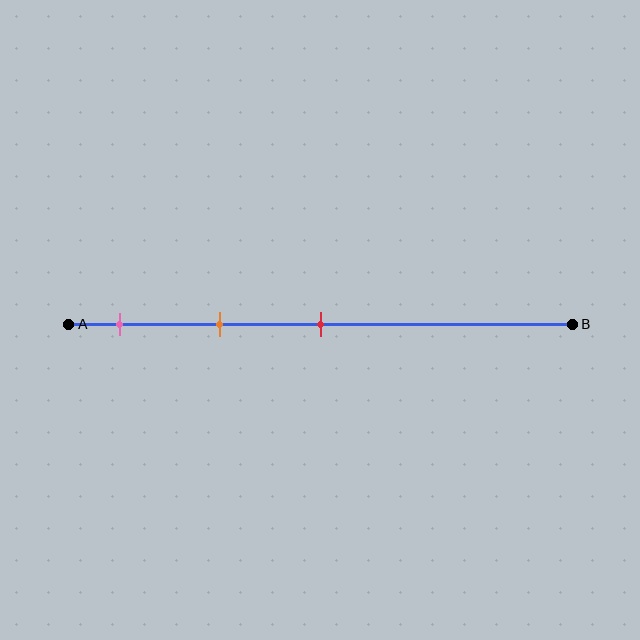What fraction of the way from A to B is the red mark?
The red mark is approximately 50% (0.5) of the way from A to B.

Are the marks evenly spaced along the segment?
Yes, the marks are approximately evenly spaced.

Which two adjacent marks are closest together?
The pink and orange marks are the closest adjacent pair.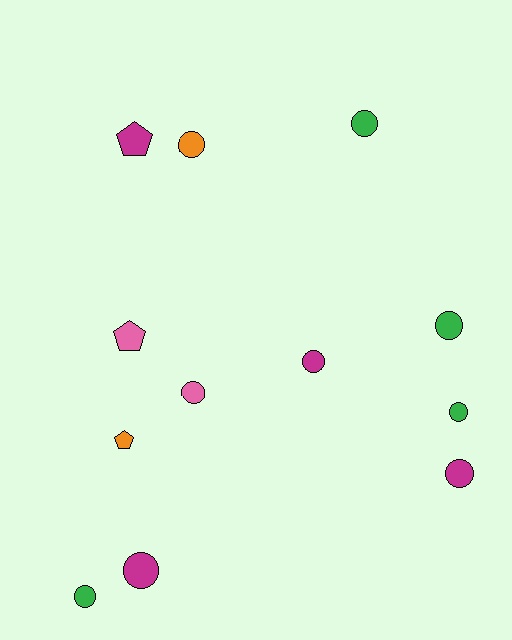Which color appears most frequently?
Green, with 4 objects.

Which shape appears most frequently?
Circle, with 9 objects.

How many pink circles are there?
There is 1 pink circle.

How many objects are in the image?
There are 12 objects.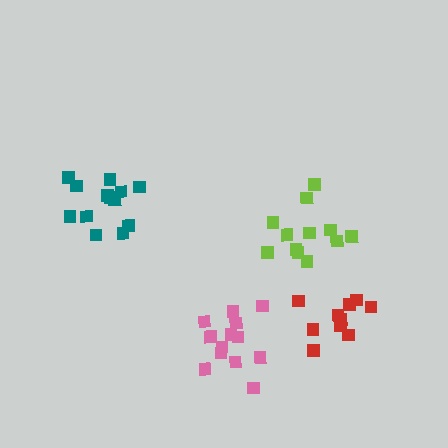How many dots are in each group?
Group 1: 13 dots, Group 2: 12 dots, Group 3: 13 dots, Group 4: 10 dots (48 total).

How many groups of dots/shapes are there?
There are 4 groups.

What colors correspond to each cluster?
The clusters are colored: teal, lime, pink, red.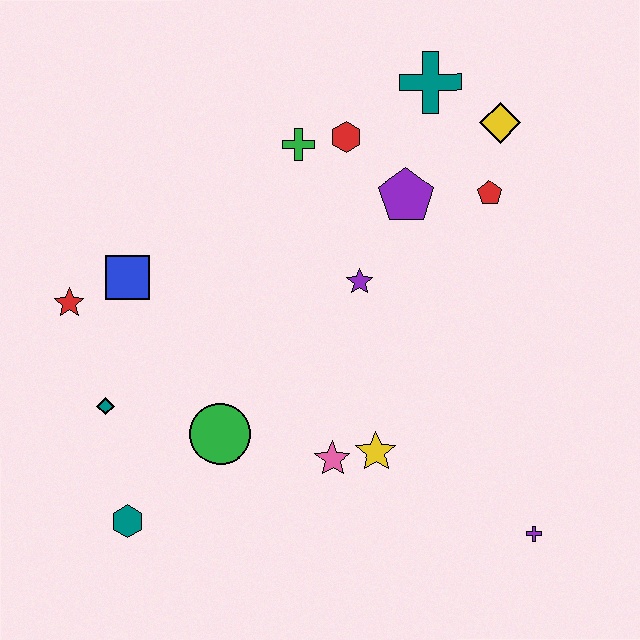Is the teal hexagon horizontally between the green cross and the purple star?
No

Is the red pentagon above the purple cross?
Yes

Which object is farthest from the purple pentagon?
The teal hexagon is farthest from the purple pentagon.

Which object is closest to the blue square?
The red star is closest to the blue square.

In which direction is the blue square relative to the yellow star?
The blue square is to the left of the yellow star.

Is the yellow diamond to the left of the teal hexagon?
No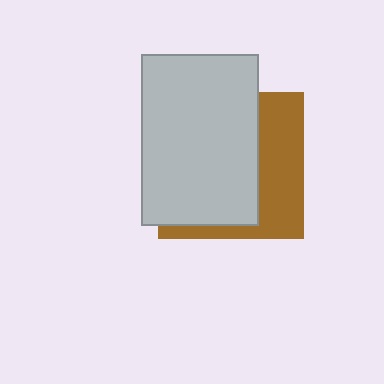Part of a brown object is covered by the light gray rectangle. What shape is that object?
It is a square.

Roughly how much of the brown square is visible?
A small part of it is visible (roughly 37%).